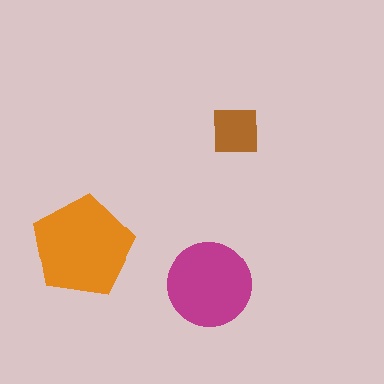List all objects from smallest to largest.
The brown square, the magenta circle, the orange pentagon.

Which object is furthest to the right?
The brown square is rightmost.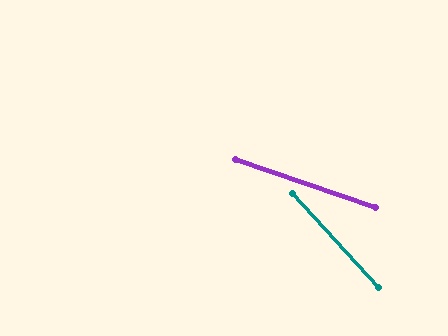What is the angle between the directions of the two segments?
Approximately 29 degrees.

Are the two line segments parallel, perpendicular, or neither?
Neither parallel nor perpendicular — they differ by about 29°.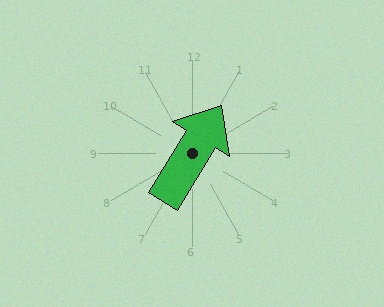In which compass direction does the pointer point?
Northeast.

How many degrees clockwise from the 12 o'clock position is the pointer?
Approximately 32 degrees.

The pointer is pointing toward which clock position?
Roughly 1 o'clock.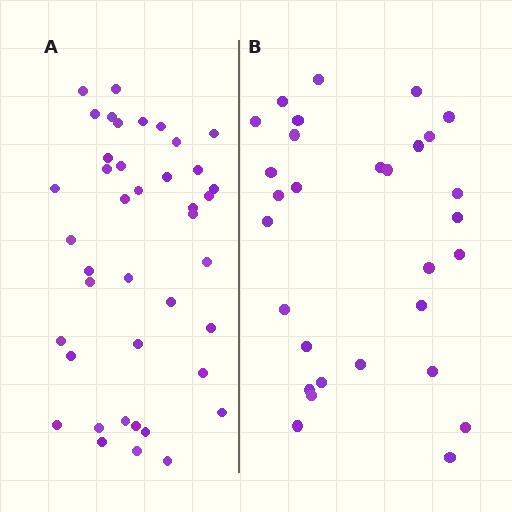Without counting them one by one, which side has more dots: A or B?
Region A (the left region) has more dots.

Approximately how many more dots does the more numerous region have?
Region A has roughly 12 or so more dots than region B.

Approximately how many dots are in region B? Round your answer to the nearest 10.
About 30 dots.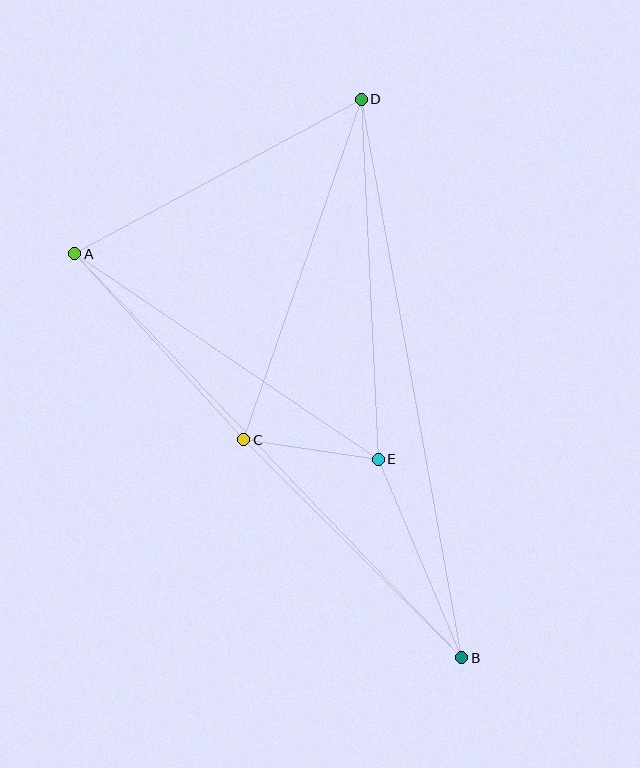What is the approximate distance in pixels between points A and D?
The distance between A and D is approximately 326 pixels.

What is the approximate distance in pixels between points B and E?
The distance between B and E is approximately 215 pixels.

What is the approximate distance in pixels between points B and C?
The distance between B and C is approximately 309 pixels.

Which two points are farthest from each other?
Points B and D are farthest from each other.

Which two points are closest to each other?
Points C and E are closest to each other.